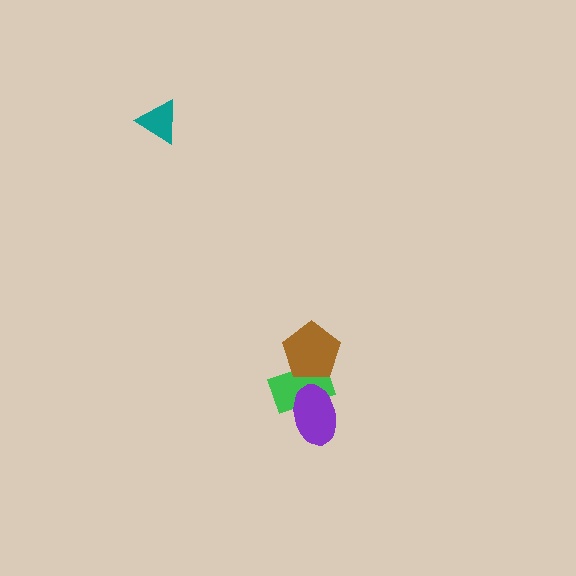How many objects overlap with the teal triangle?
0 objects overlap with the teal triangle.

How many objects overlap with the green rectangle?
2 objects overlap with the green rectangle.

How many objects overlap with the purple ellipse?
1 object overlaps with the purple ellipse.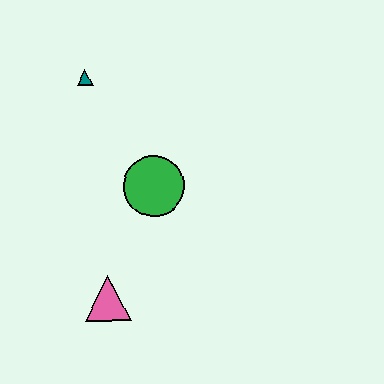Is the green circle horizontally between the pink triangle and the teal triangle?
No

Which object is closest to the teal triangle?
The green circle is closest to the teal triangle.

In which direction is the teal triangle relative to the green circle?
The teal triangle is above the green circle.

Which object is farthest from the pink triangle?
The teal triangle is farthest from the pink triangle.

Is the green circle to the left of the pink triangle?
No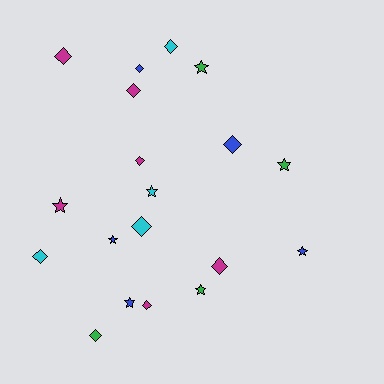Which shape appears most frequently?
Diamond, with 11 objects.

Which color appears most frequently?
Magenta, with 6 objects.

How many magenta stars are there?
There is 1 magenta star.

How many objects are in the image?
There are 19 objects.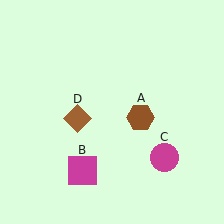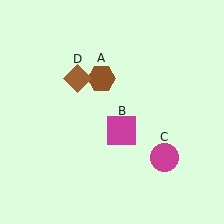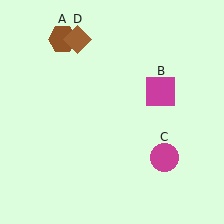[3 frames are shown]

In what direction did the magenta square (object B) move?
The magenta square (object B) moved up and to the right.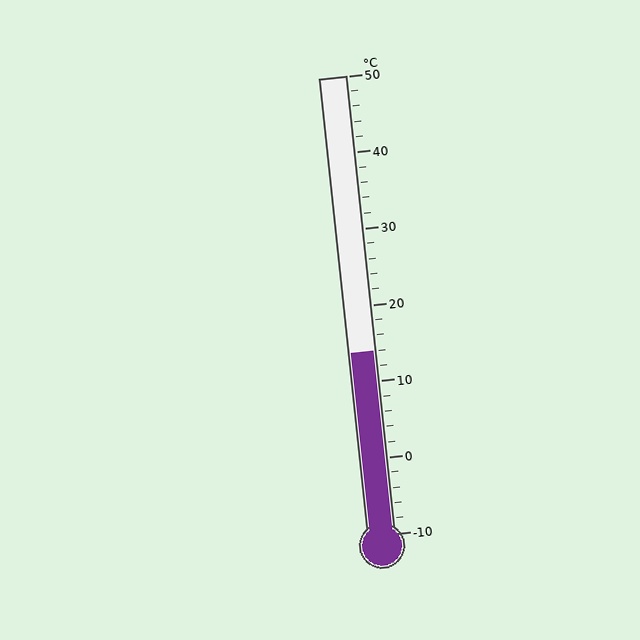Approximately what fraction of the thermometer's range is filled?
The thermometer is filled to approximately 40% of its range.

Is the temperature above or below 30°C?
The temperature is below 30°C.